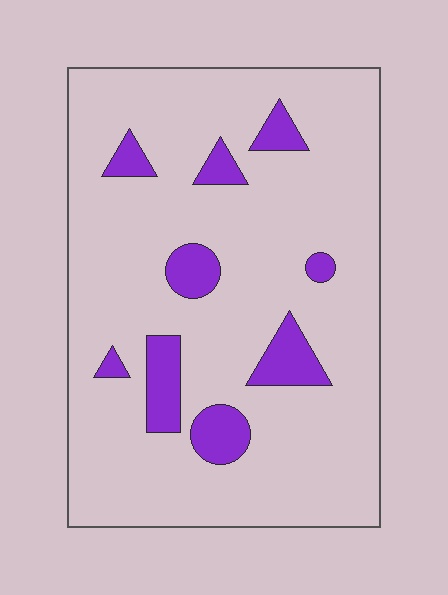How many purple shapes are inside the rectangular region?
9.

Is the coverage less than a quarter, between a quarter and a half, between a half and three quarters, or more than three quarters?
Less than a quarter.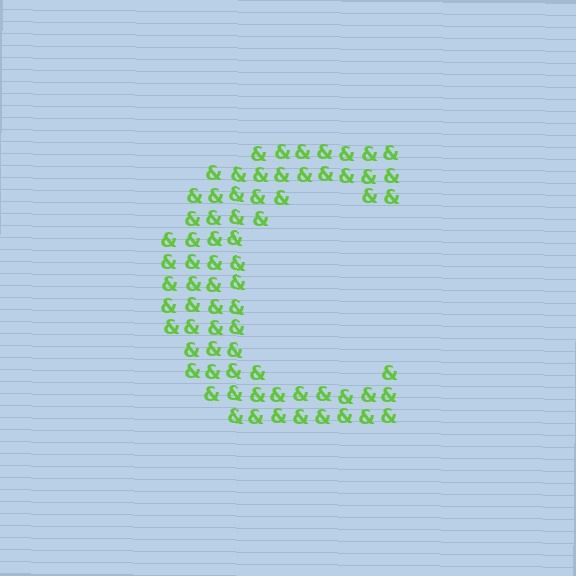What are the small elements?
The small elements are ampersands.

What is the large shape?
The large shape is the letter C.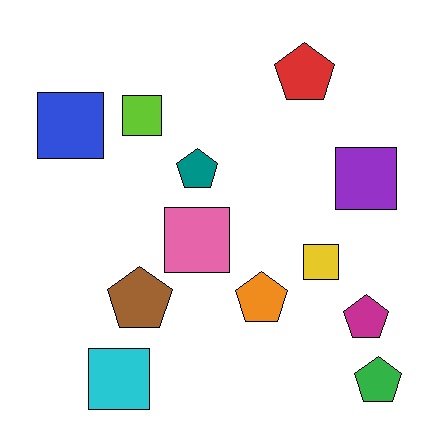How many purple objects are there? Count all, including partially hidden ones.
There is 1 purple object.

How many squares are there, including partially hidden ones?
There are 6 squares.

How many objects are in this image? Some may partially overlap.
There are 12 objects.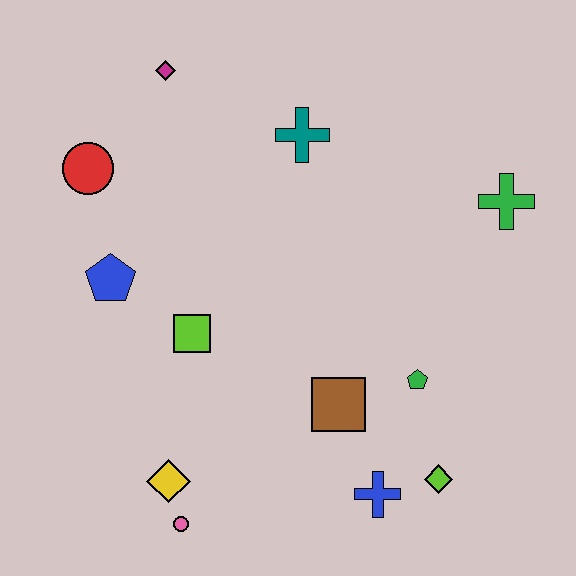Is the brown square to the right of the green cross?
No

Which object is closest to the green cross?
The green pentagon is closest to the green cross.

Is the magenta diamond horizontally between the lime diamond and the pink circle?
No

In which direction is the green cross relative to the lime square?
The green cross is to the right of the lime square.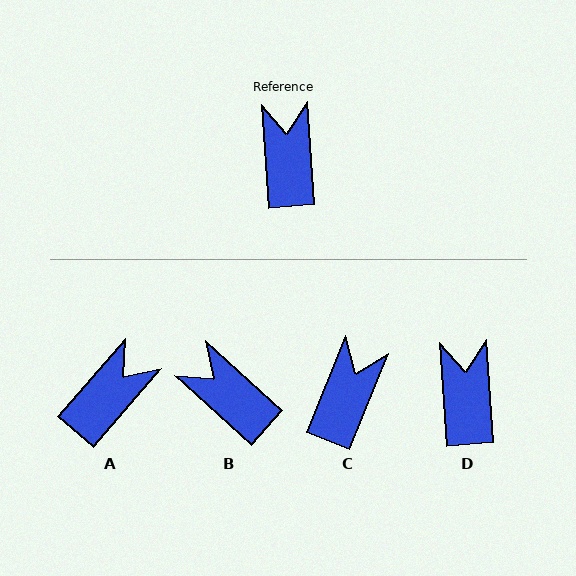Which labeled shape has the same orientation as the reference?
D.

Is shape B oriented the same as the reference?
No, it is off by about 44 degrees.